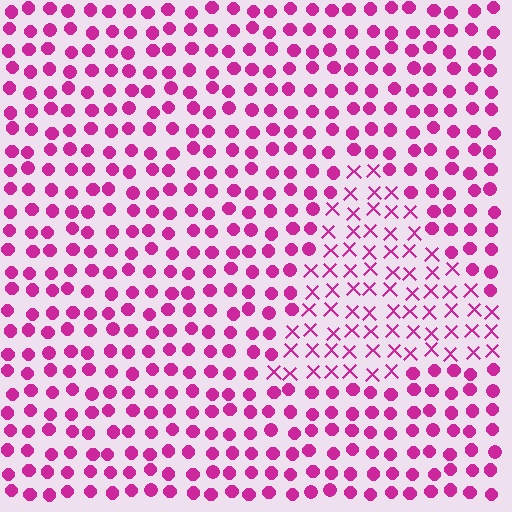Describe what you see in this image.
The image is filled with small magenta elements arranged in a uniform grid. A triangle-shaped region contains X marks, while the surrounding area contains circles. The boundary is defined purely by the change in element shape.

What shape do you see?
I see a triangle.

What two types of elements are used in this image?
The image uses X marks inside the triangle region and circles outside it.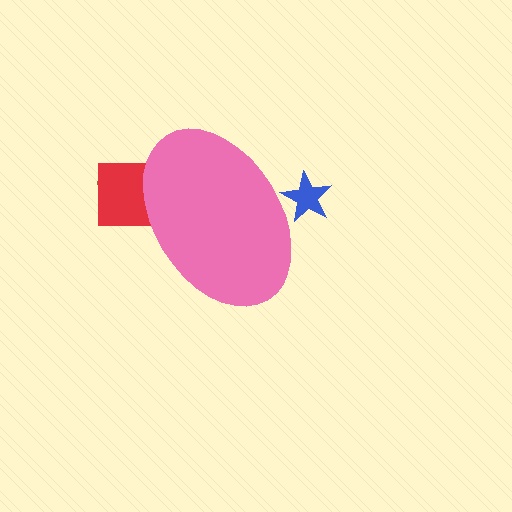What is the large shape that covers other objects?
A pink ellipse.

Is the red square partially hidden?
Yes, the red square is partially hidden behind the pink ellipse.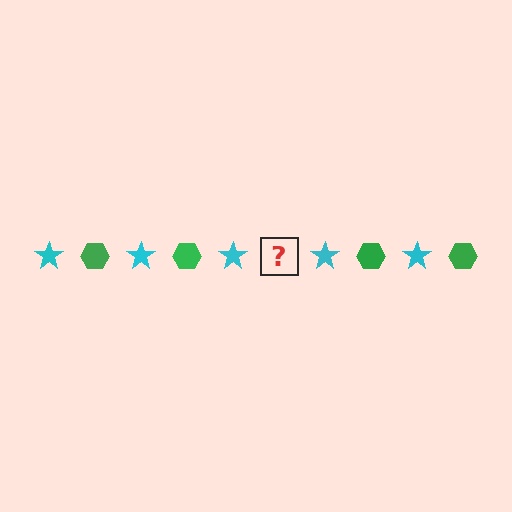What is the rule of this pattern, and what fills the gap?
The rule is that the pattern alternates between cyan star and green hexagon. The gap should be filled with a green hexagon.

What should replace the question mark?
The question mark should be replaced with a green hexagon.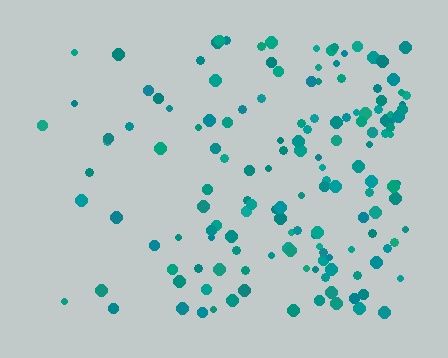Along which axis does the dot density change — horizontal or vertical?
Horizontal.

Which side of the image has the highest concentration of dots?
The right.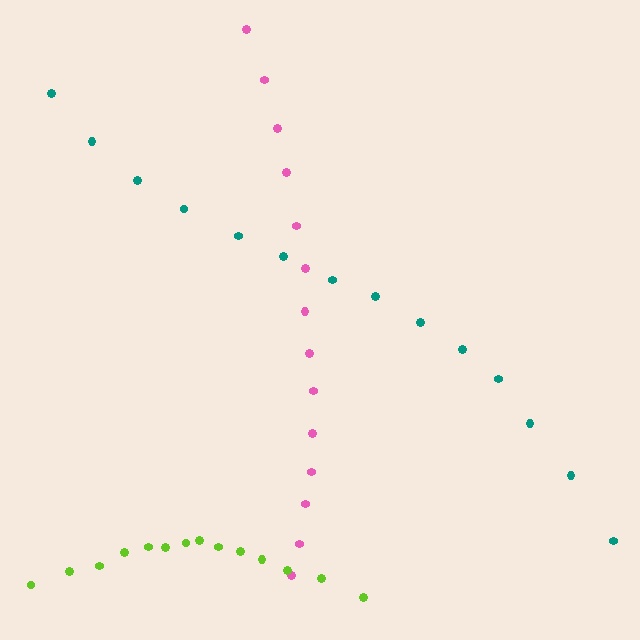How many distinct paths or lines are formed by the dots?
There are 3 distinct paths.